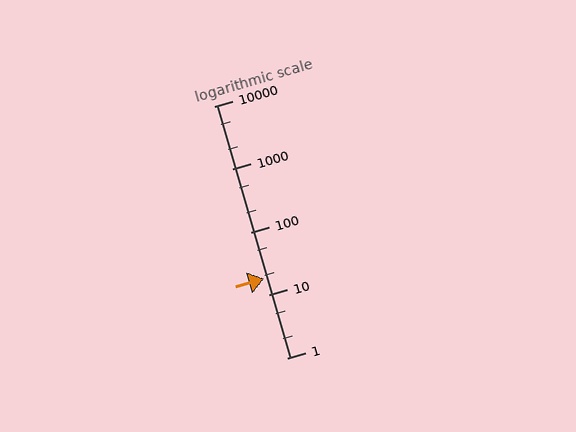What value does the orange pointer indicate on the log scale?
The pointer indicates approximately 18.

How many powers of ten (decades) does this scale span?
The scale spans 4 decades, from 1 to 10000.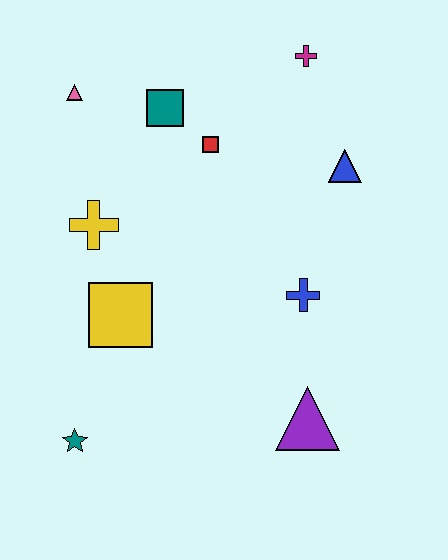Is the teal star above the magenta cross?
No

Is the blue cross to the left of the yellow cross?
No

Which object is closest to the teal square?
The red square is closest to the teal square.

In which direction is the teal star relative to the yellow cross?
The teal star is below the yellow cross.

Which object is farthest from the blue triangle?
The teal star is farthest from the blue triangle.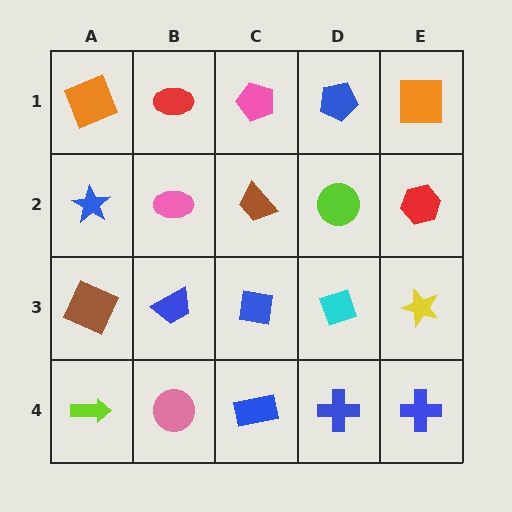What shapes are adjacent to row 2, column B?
A red ellipse (row 1, column B), a blue trapezoid (row 3, column B), a blue star (row 2, column A), a brown trapezoid (row 2, column C).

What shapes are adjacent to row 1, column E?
A red hexagon (row 2, column E), a blue pentagon (row 1, column D).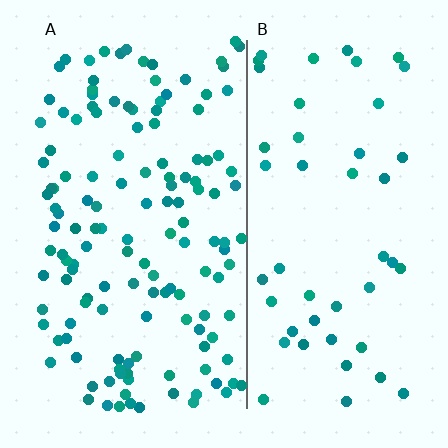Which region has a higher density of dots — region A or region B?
A (the left).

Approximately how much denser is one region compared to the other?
Approximately 2.8× — region A over region B.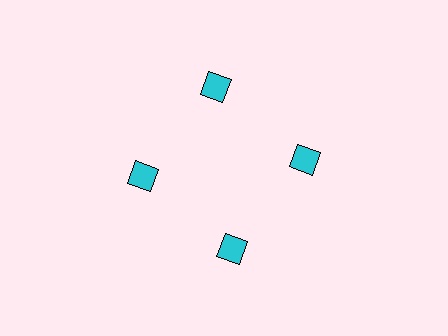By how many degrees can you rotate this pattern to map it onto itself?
The pattern maps onto itself every 90 degrees of rotation.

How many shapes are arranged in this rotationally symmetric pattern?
There are 4 shapes, arranged in 4 groups of 1.